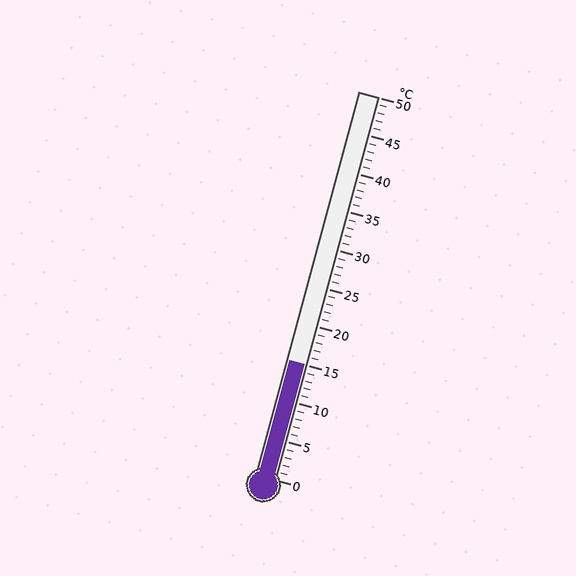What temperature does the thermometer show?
The thermometer shows approximately 15°C.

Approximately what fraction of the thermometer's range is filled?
The thermometer is filled to approximately 30% of its range.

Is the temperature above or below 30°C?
The temperature is below 30°C.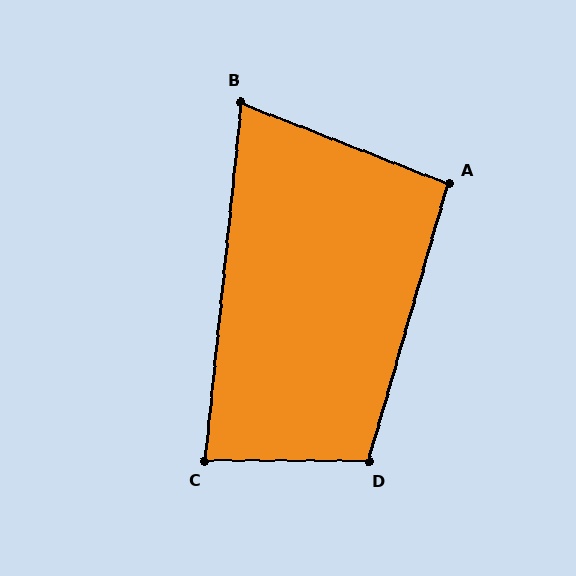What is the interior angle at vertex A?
Approximately 95 degrees (obtuse).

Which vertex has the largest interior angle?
D, at approximately 105 degrees.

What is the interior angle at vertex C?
Approximately 85 degrees (acute).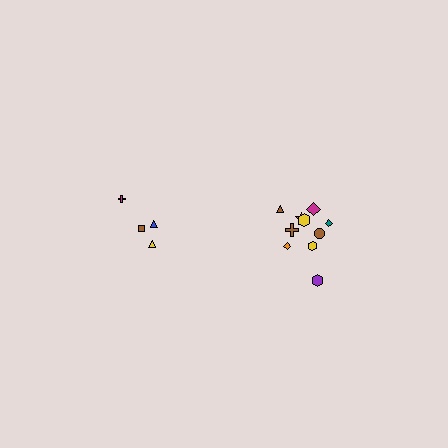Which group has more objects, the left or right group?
The right group.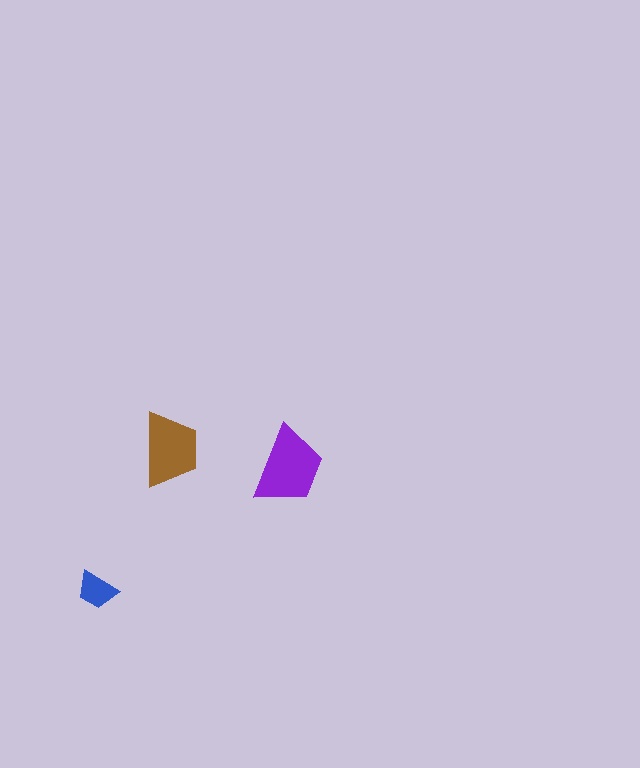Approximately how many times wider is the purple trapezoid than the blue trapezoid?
About 2 times wider.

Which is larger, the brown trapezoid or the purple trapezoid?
The purple one.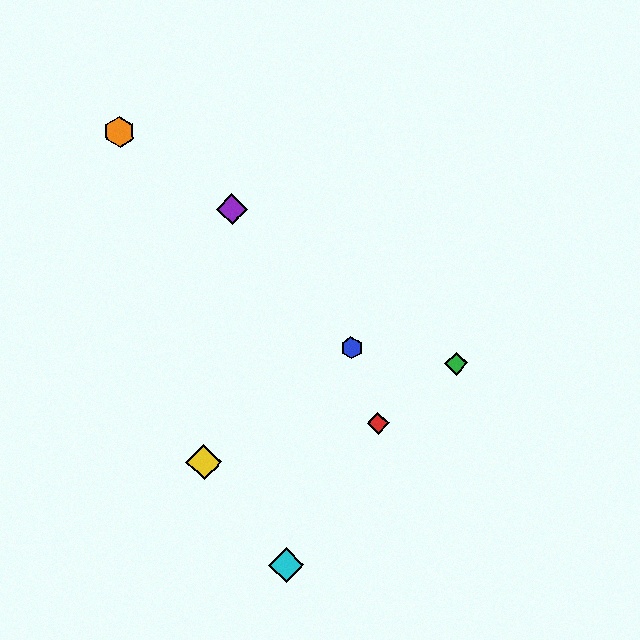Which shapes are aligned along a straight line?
The green diamond, the purple diamond, the orange hexagon are aligned along a straight line.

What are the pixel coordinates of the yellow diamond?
The yellow diamond is at (204, 462).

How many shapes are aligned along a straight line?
3 shapes (the green diamond, the purple diamond, the orange hexagon) are aligned along a straight line.